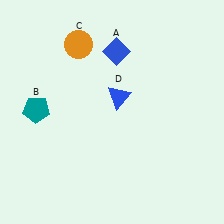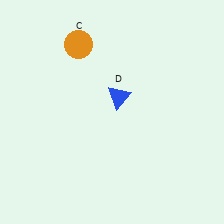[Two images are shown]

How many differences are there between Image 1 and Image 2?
There are 2 differences between the two images.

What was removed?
The teal pentagon (B), the blue diamond (A) were removed in Image 2.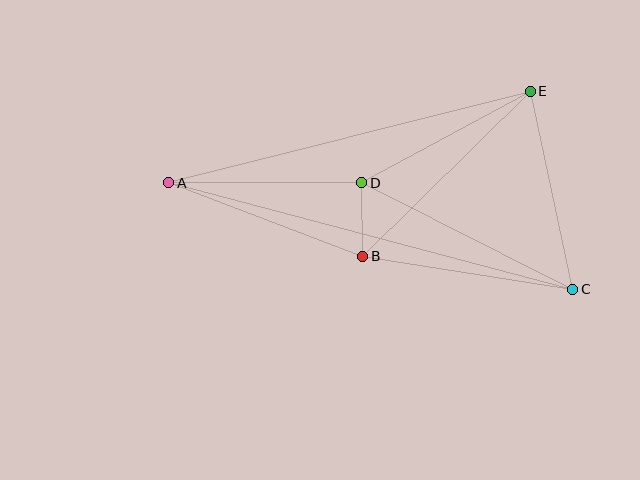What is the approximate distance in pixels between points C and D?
The distance between C and D is approximately 236 pixels.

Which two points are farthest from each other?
Points A and C are farthest from each other.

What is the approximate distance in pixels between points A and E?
The distance between A and E is approximately 373 pixels.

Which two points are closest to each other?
Points B and D are closest to each other.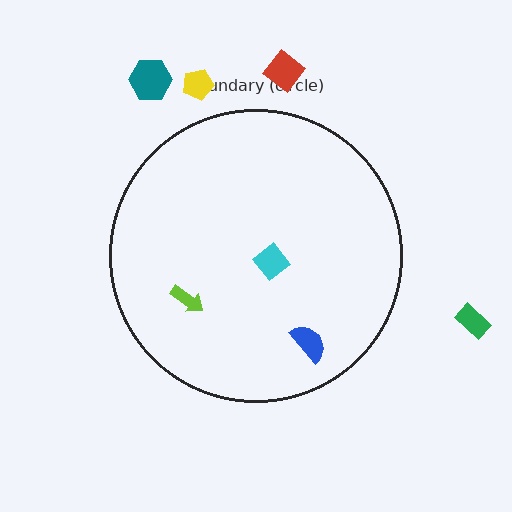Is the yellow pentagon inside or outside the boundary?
Outside.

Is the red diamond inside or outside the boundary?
Outside.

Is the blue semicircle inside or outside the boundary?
Inside.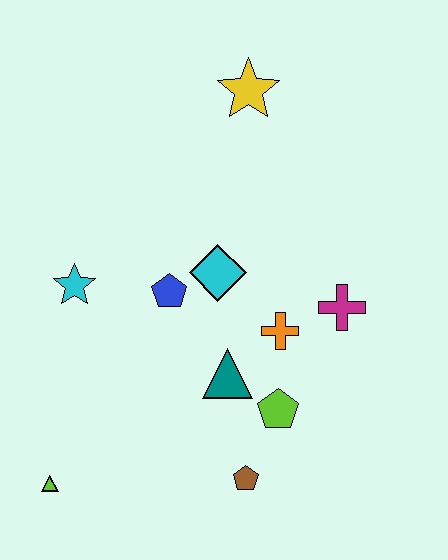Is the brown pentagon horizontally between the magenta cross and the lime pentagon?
No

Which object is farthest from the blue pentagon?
The lime triangle is farthest from the blue pentagon.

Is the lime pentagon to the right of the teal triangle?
Yes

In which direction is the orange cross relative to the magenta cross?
The orange cross is to the left of the magenta cross.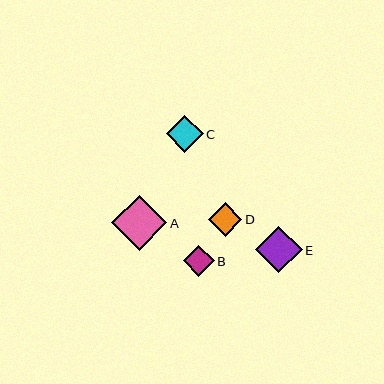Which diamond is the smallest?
Diamond B is the smallest with a size of approximately 31 pixels.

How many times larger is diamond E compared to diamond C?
Diamond E is approximately 1.3 times the size of diamond C.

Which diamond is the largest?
Diamond A is the largest with a size of approximately 55 pixels.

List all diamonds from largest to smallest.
From largest to smallest: A, E, C, D, B.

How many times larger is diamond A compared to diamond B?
Diamond A is approximately 1.8 times the size of diamond B.